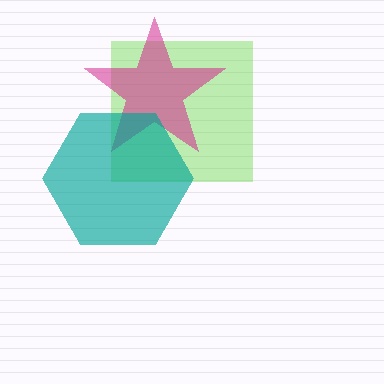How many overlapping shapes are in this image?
There are 3 overlapping shapes in the image.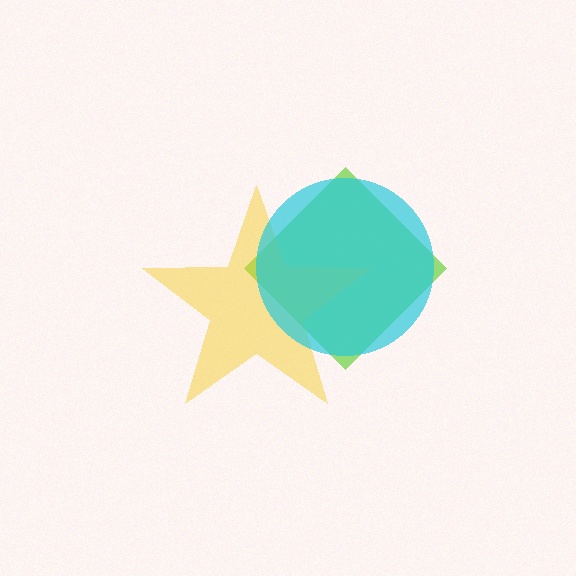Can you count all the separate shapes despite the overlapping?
Yes, there are 3 separate shapes.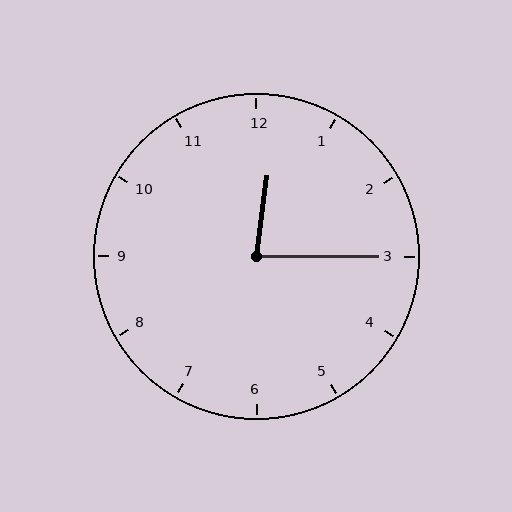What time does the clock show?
12:15.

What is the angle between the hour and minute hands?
Approximately 82 degrees.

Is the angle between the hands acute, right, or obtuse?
It is acute.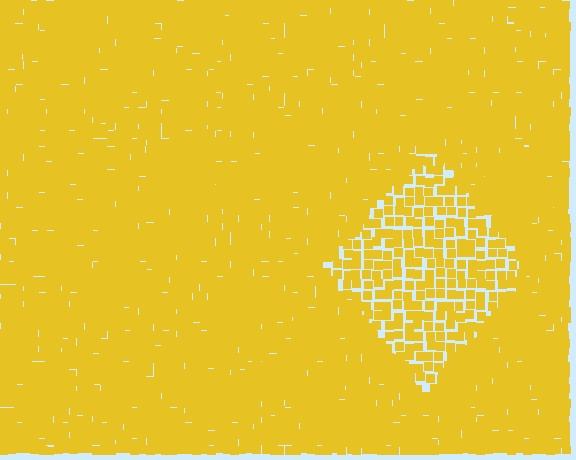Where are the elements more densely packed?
The elements are more densely packed outside the diamond boundary.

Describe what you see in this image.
The image contains small yellow elements arranged at two different densities. A diamond-shaped region is visible where the elements are less densely packed than the surrounding area.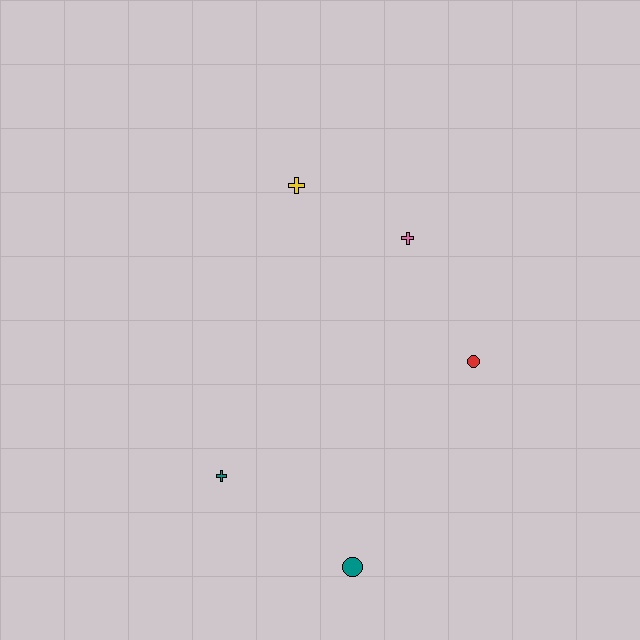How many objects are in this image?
There are 5 objects.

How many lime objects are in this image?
There are no lime objects.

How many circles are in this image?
There are 2 circles.